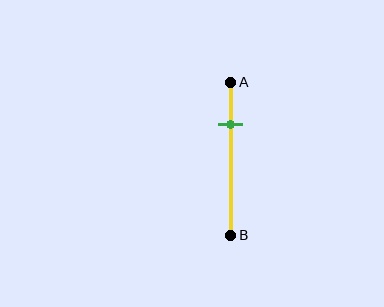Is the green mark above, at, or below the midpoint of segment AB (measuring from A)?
The green mark is above the midpoint of segment AB.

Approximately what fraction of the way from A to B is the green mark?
The green mark is approximately 30% of the way from A to B.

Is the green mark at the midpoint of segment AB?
No, the mark is at about 30% from A, not at the 50% midpoint.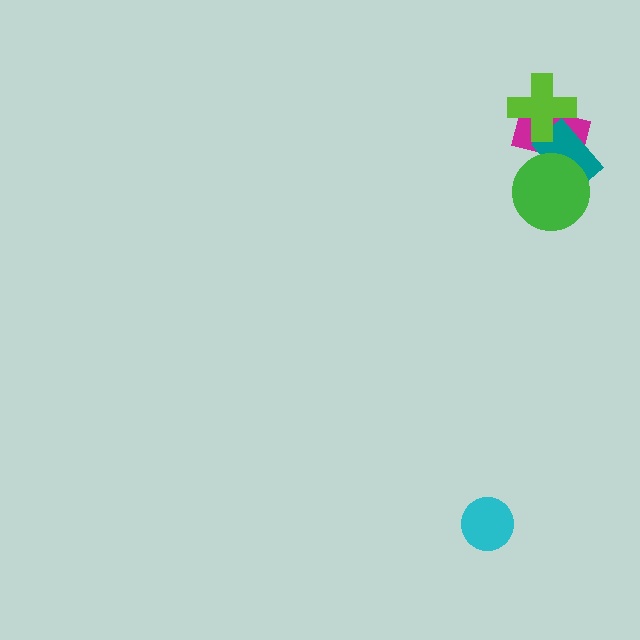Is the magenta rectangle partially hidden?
Yes, it is partially covered by another shape.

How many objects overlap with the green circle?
2 objects overlap with the green circle.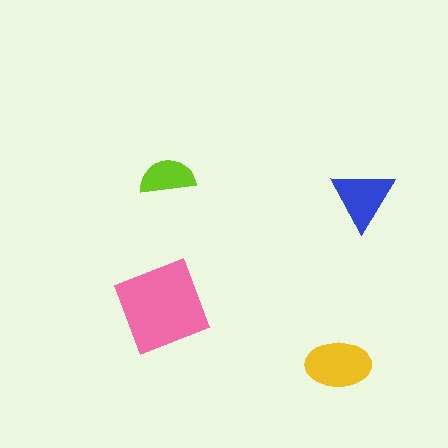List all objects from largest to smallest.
The pink diamond, the yellow ellipse, the blue triangle, the lime semicircle.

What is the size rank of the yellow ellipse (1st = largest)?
2nd.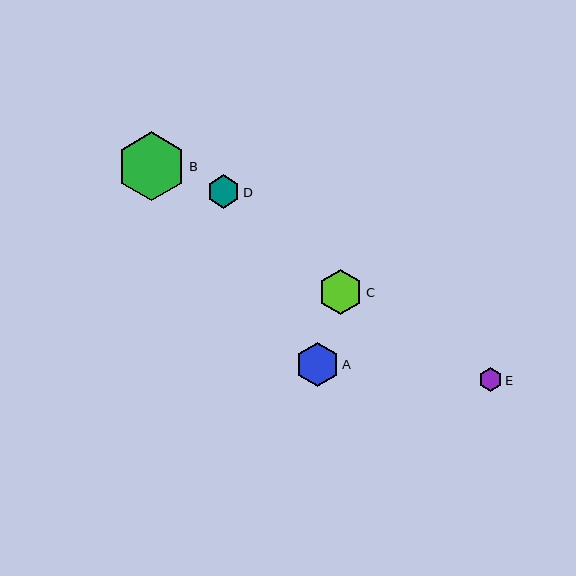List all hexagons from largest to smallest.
From largest to smallest: B, C, A, D, E.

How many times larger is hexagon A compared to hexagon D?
Hexagon A is approximately 1.3 times the size of hexagon D.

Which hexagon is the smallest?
Hexagon E is the smallest with a size of approximately 23 pixels.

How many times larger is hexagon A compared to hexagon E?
Hexagon A is approximately 1.9 times the size of hexagon E.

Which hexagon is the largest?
Hexagon B is the largest with a size of approximately 68 pixels.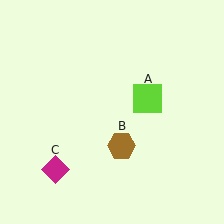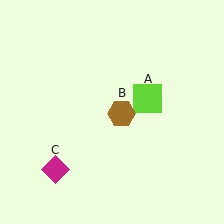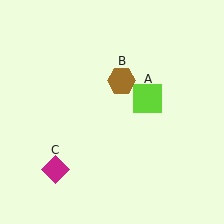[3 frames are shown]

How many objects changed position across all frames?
1 object changed position: brown hexagon (object B).